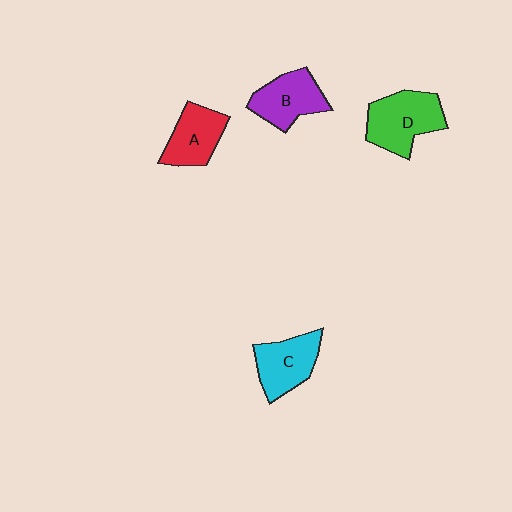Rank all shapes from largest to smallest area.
From largest to smallest: D (green), C (cyan), B (purple), A (red).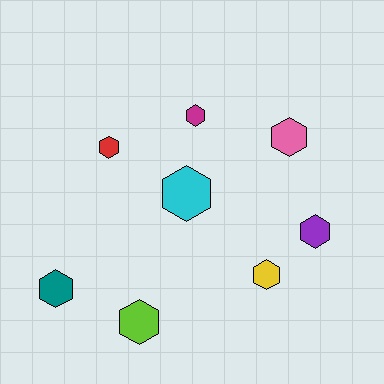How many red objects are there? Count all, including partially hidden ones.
There is 1 red object.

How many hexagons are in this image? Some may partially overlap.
There are 8 hexagons.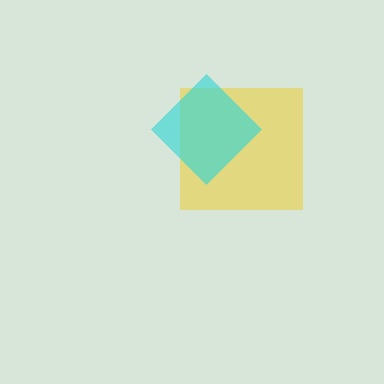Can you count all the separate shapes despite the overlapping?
Yes, there are 2 separate shapes.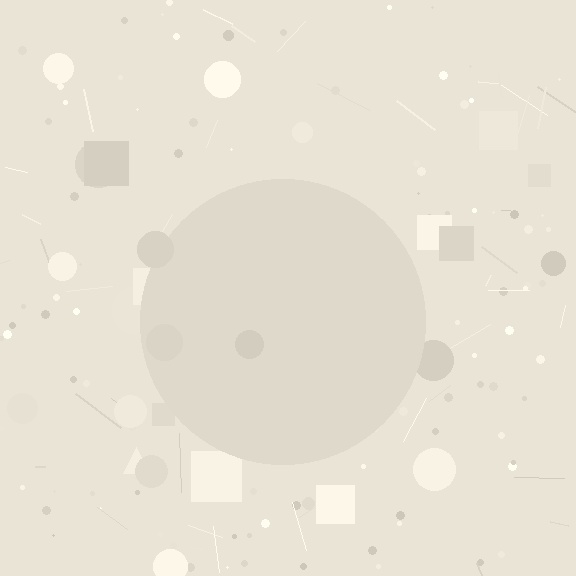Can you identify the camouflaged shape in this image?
The camouflaged shape is a circle.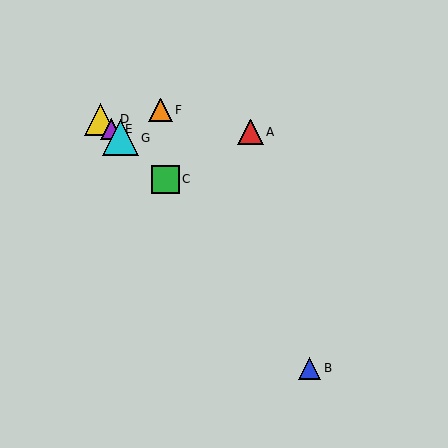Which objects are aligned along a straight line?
Objects C, D, E, G are aligned along a straight line.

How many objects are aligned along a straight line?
4 objects (C, D, E, G) are aligned along a straight line.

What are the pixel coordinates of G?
Object G is at (120, 138).